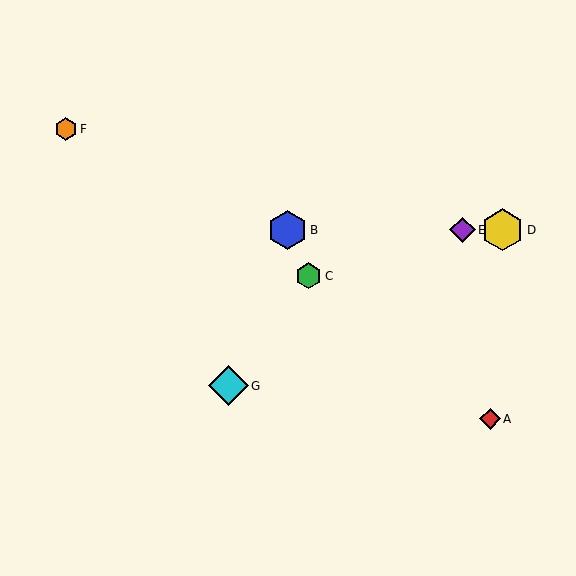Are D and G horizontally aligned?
No, D is at y≈230 and G is at y≈386.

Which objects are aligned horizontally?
Objects B, D, E are aligned horizontally.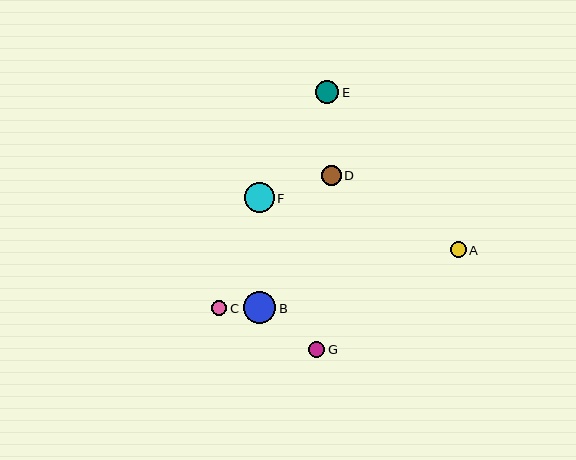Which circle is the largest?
Circle B is the largest with a size of approximately 32 pixels.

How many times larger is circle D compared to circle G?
Circle D is approximately 1.2 times the size of circle G.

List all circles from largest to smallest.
From largest to smallest: B, F, E, D, G, A, C.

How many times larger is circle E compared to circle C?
Circle E is approximately 1.5 times the size of circle C.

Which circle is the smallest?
Circle C is the smallest with a size of approximately 15 pixels.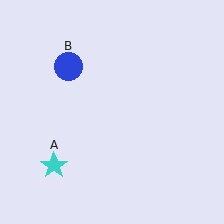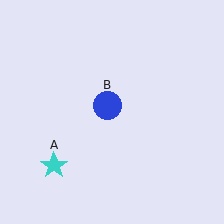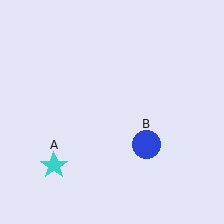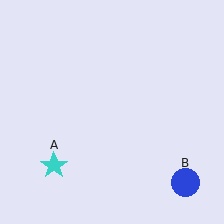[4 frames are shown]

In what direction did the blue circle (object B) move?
The blue circle (object B) moved down and to the right.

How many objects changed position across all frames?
1 object changed position: blue circle (object B).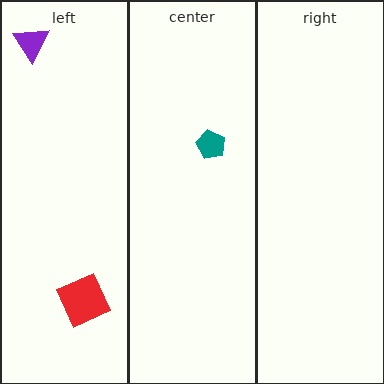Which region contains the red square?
The left region.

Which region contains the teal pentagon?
The center region.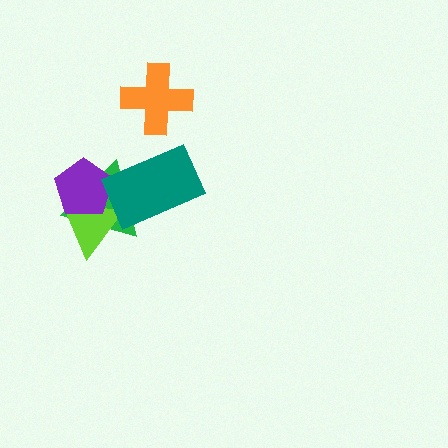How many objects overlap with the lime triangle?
2 objects overlap with the lime triangle.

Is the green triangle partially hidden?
Yes, it is partially covered by another shape.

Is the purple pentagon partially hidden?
No, no other shape covers it.